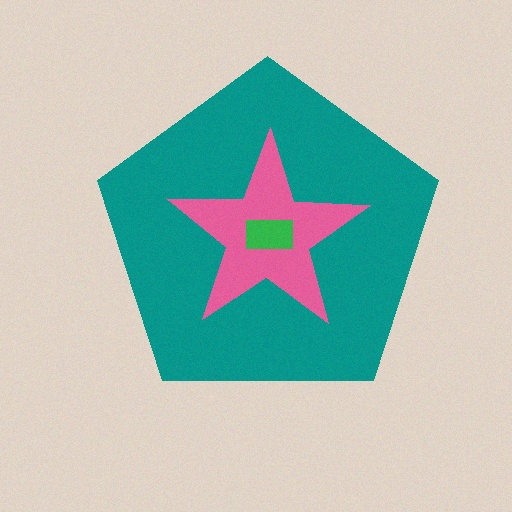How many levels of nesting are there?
3.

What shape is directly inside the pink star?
The green rectangle.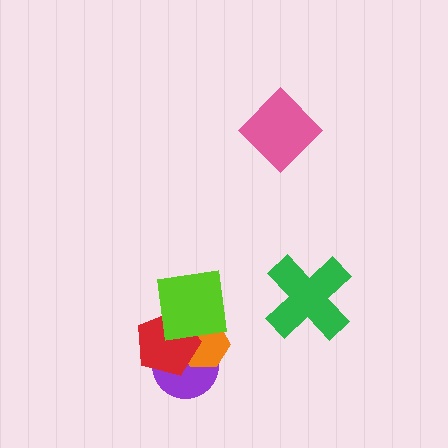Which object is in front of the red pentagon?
The lime square is in front of the red pentagon.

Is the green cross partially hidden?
No, no other shape covers it.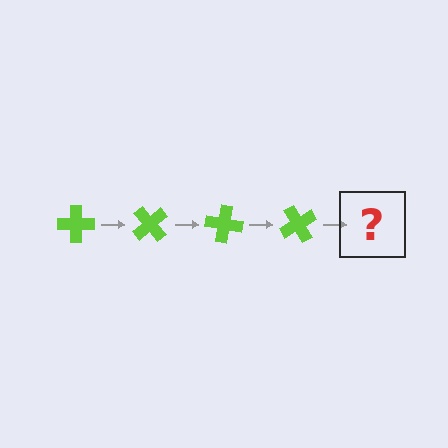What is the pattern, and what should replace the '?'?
The pattern is that the cross rotates 50 degrees each step. The '?' should be a lime cross rotated 200 degrees.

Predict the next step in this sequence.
The next step is a lime cross rotated 200 degrees.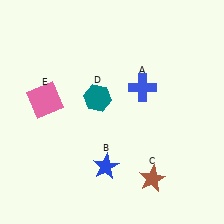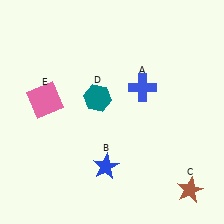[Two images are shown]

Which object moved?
The brown star (C) moved right.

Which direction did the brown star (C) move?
The brown star (C) moved right.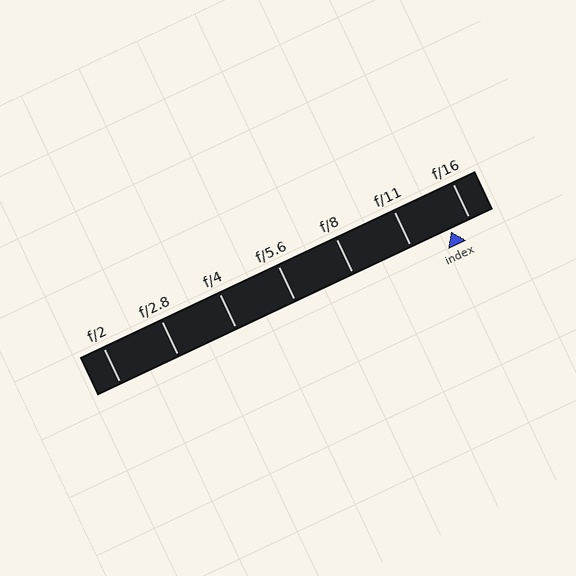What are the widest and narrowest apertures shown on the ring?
The widest aperture shown is f/2 and the narrowest is f/16.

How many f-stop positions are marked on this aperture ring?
There are 7 f-stop positions marked.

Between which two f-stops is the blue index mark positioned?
The index mark is between f/11 and f/16.